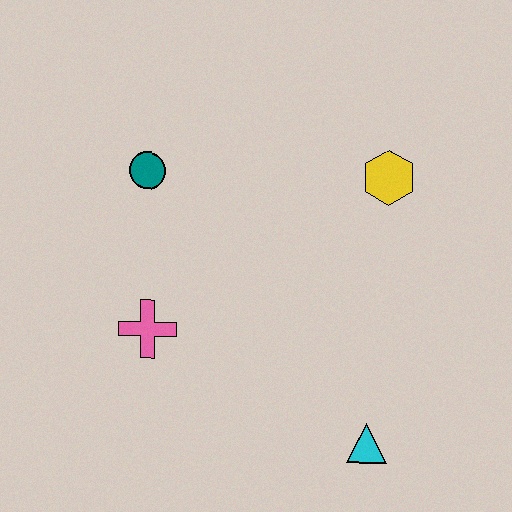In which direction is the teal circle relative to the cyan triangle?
The teal circle is above the cyan triangle.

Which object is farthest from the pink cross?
The yellow hexagon is farthest from the pink cross.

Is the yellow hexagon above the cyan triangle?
Yes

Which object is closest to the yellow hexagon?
The teal circle is closest to the yellow hexagon.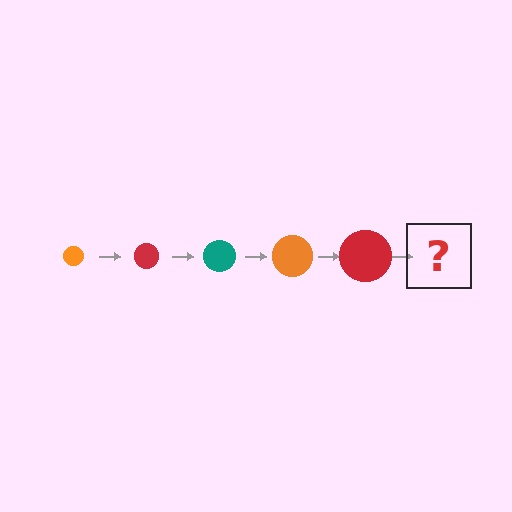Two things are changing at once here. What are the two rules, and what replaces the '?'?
The two rules are that the circle grows larger each step and the color cycles through orange, red, and teal. The '?' should be a teal circle, larger than the previous one.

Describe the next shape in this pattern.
It should be a teal circle, larger than the previous one.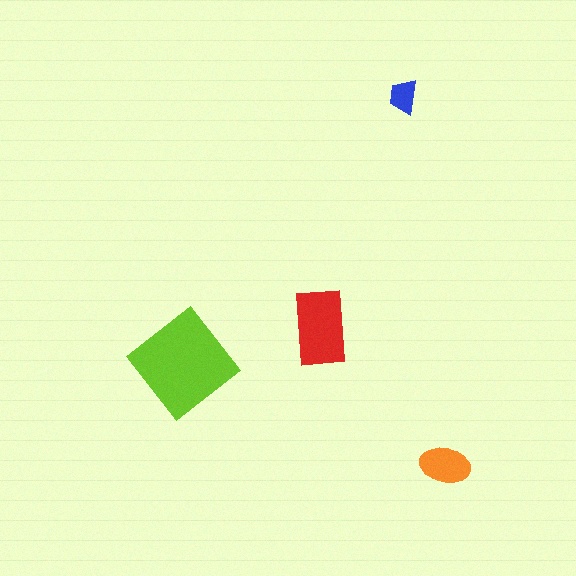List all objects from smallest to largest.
The blue trapezoid, the orange ellipse, the red rectangle, the lime diamond.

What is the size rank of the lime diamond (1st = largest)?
1st.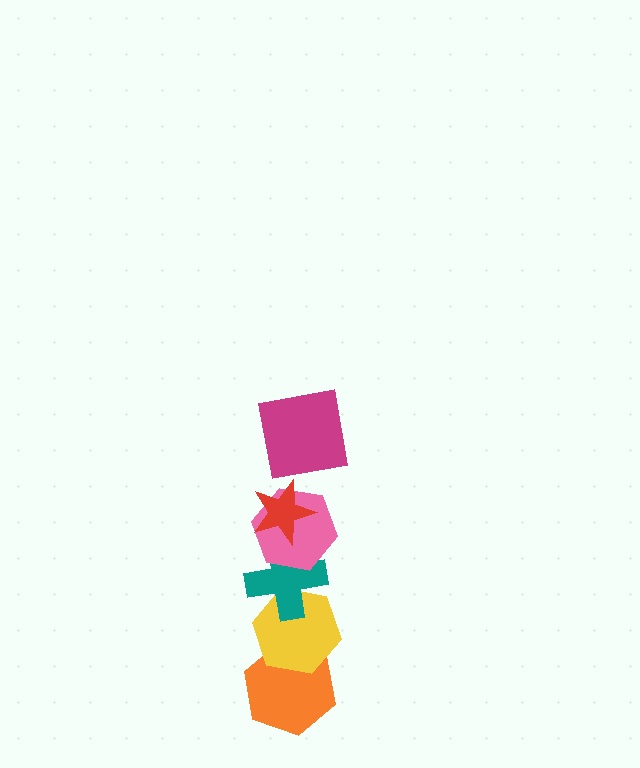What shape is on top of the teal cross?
The pink hexagon is on top of the teal cross.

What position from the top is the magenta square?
The magenta square is 1st from the top.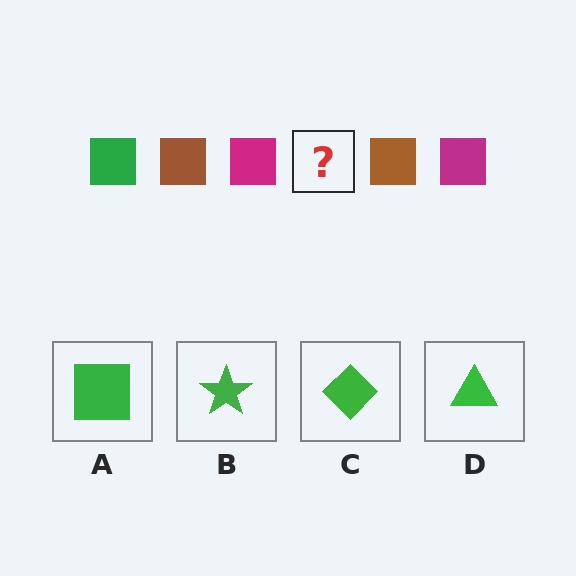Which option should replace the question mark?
Option A.